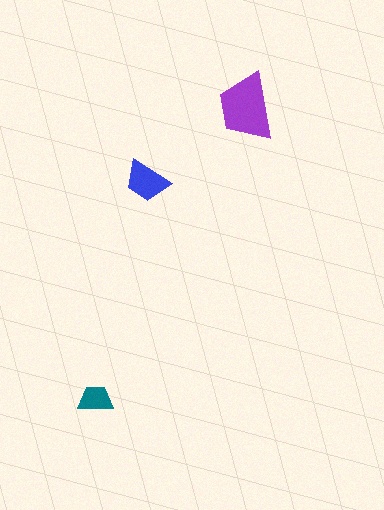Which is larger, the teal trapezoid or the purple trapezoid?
The purple one.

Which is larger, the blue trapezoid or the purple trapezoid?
The purple one.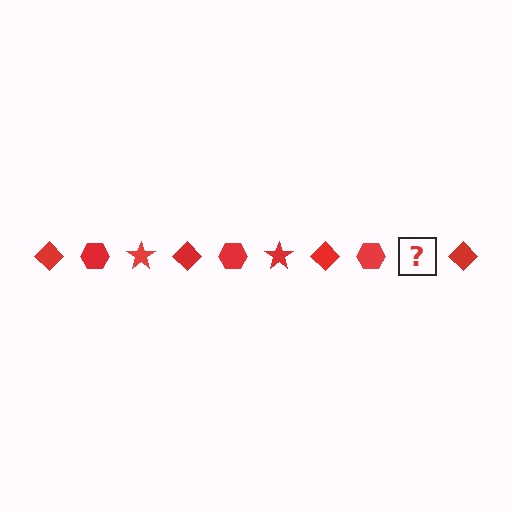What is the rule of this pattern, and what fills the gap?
The rule is that the pattern cycles through diamond, hexagon, star shapes in red. The gap should be filled with a red star.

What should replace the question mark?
The question mark should be replaced with a red star.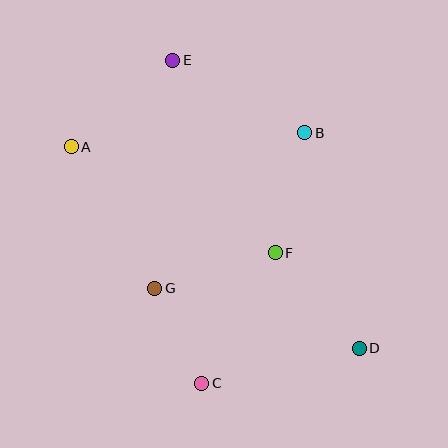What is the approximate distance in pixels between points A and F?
The distance between A and F is approximately 229 pixels.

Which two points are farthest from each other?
Points A and D are farthest from each other.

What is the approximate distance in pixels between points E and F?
The distance between E and F is approximately 218 pixels.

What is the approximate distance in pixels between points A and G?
The distance between A and G is approximately 164 pixels.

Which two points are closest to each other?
Points C and G are closest to each other.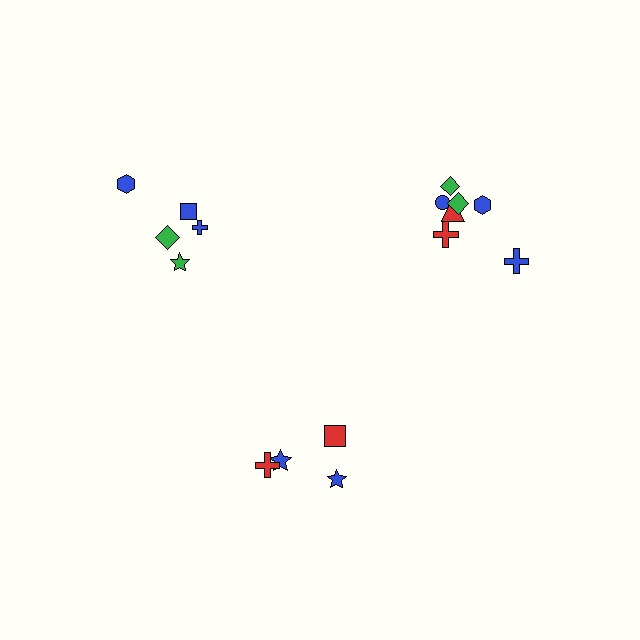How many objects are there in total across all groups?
There are 16 objects.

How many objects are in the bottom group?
There are 4 objects.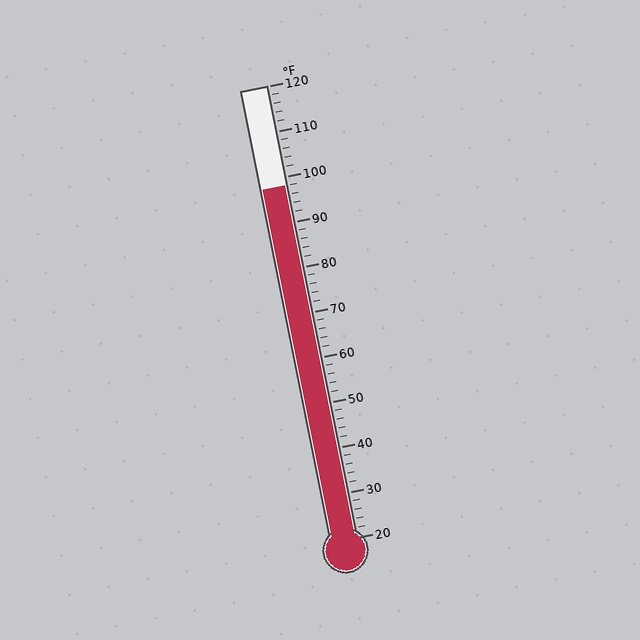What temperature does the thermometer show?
The thermometer shows approximately 98°F.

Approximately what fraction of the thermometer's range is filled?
The thermometer is filled to approximately 80% of its range.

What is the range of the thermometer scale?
The thermometer scale ranges from 20°F to 120°F.